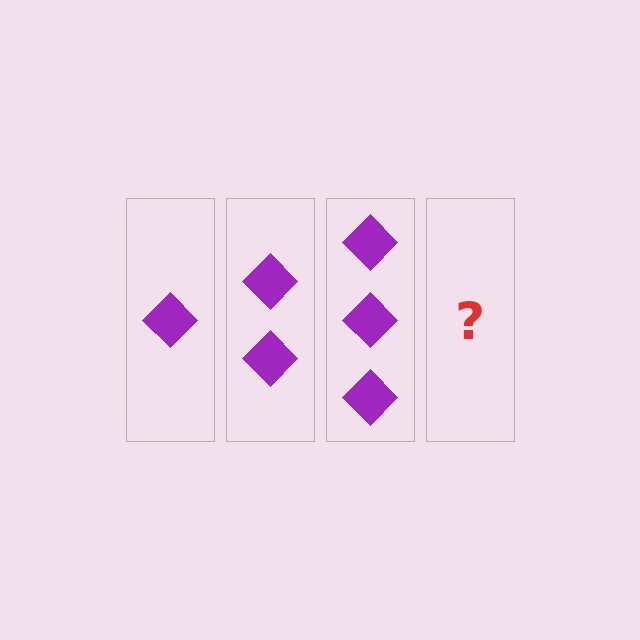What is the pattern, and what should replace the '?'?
The pattern is that each step adds one more diamond. The '?' should be 4 diamonds.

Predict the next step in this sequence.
The next step is 4 diamonds.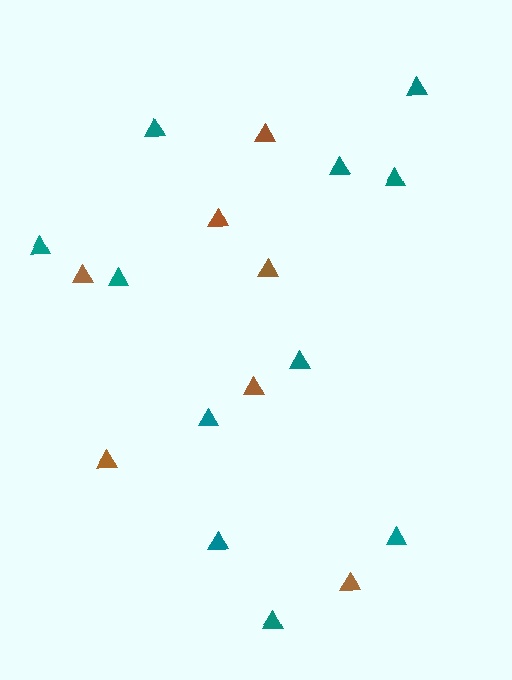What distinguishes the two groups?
There are 2 groups: one group of teal triangles (11) and one group of brown triangles (7).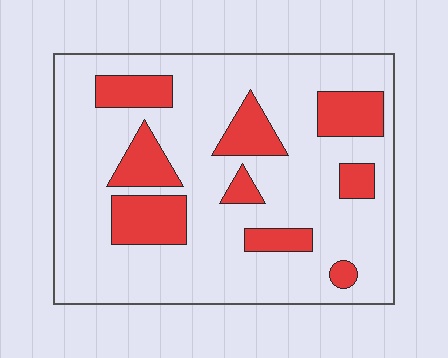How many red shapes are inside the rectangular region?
9.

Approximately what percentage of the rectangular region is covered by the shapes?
Approximately 20%.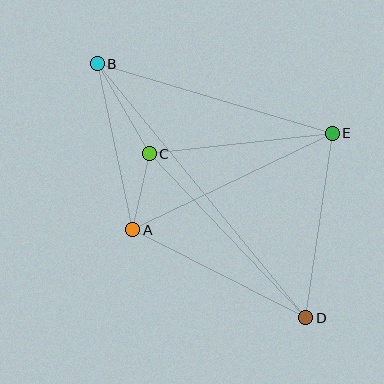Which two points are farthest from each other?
Points B and D are farthest from each other.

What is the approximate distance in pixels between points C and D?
The distance between C and D is approximately 227 pixels.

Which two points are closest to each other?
Points A and C are closest to each other.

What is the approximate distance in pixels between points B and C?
The distance between B and C is approximately 104 pixels.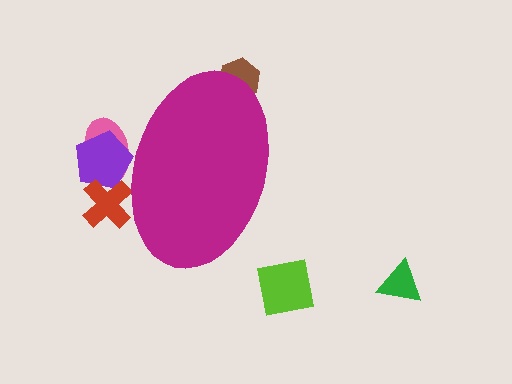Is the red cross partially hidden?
Yes, the red cross is partially hidden behind the magenta ellipse.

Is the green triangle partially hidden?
No, the green triangle is fully visible.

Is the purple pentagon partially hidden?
Yes, the purple pentagon is partially hidden behind the magenta ellipse.